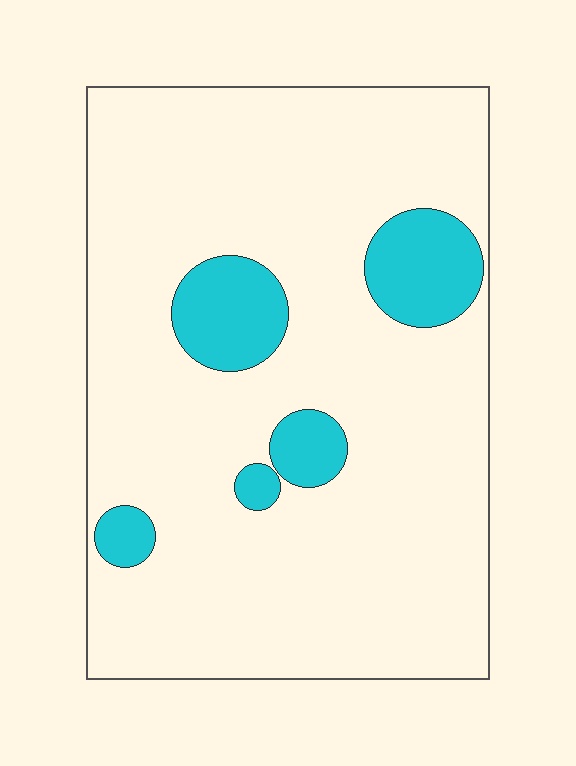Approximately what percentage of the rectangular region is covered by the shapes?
Approximately 15%.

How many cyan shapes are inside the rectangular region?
5.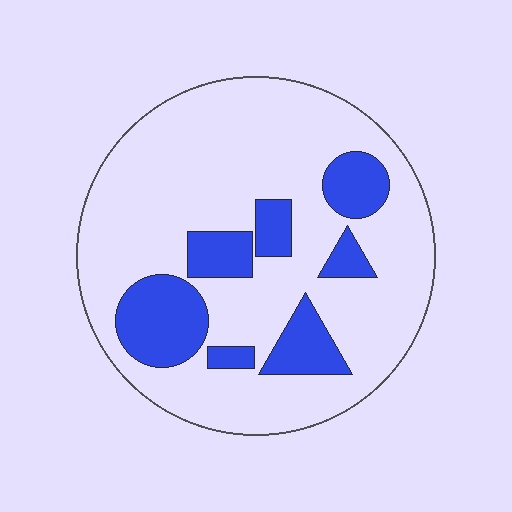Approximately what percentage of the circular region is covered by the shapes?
Approximately 20%.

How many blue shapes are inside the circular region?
7.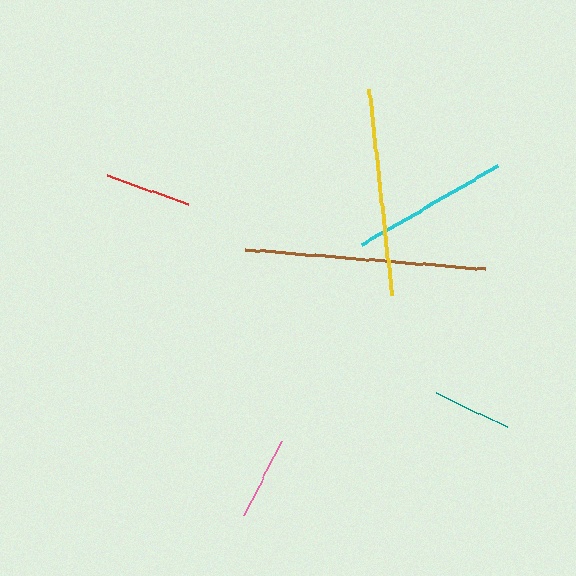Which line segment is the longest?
The brown line is the longest at approximately 240 pixels.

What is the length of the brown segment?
The brown segment is approximately 240 pixels long.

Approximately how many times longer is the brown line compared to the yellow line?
The brown line is approximately 1.2 times the length of the yellow line.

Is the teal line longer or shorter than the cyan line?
The cyan line is longer than the teal line.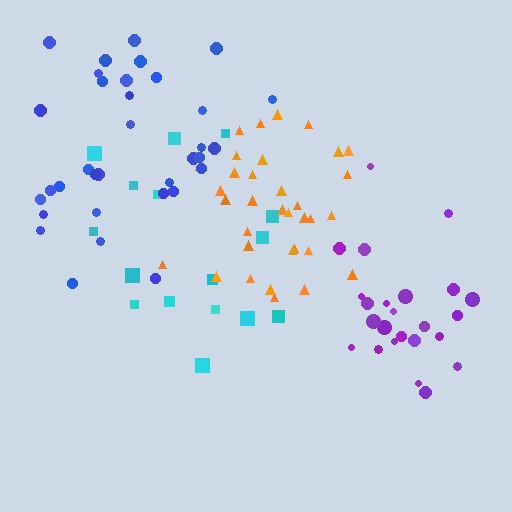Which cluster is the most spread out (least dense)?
Cyan.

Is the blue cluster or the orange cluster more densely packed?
Orange.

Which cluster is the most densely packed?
Orange.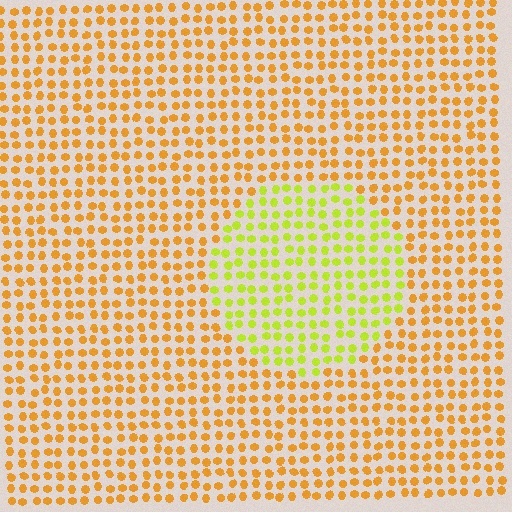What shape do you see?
I see a circle.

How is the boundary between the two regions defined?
The boundary is defined purely by a slight shift in hue (about 40 degrees). Spacing, size, and orientation are identical on both sides.